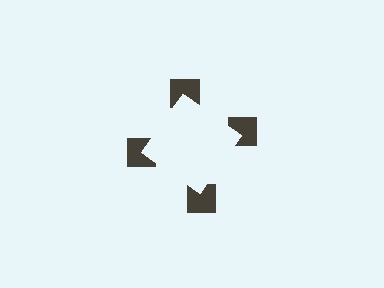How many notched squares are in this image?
There are 4 — one at each vertex of the illusory square.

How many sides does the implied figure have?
4 sides.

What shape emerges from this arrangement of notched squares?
An illusory square — its edges are inferred from the aligned wedge cuts in the notched squares, not physically drawn.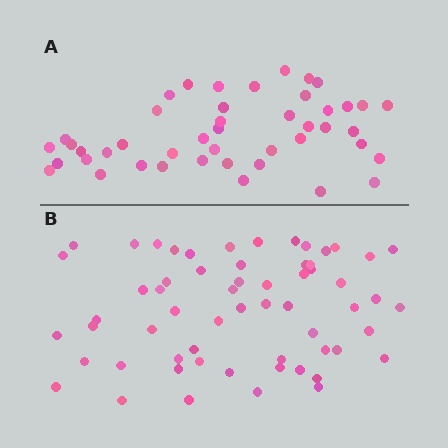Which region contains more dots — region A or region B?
Region B (the bottom region) has more dots.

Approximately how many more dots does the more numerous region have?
Region B has approximately 15 more dots than region A.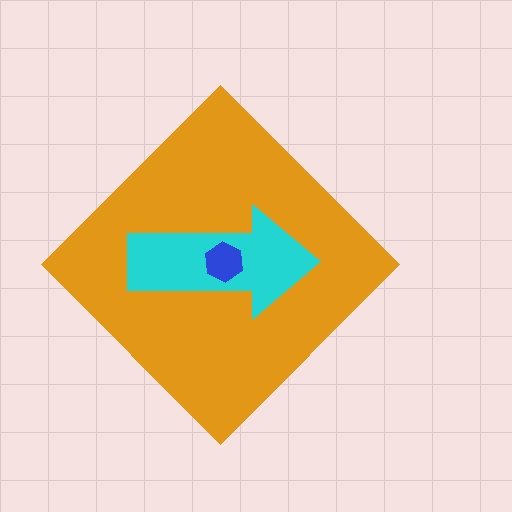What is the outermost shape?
The orange diamond.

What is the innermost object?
The blue hexagon.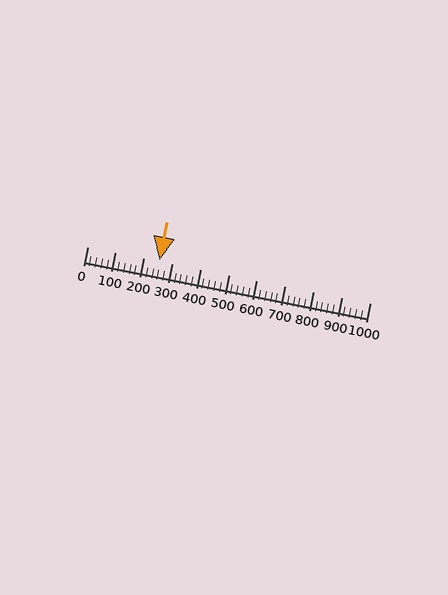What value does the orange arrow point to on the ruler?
The orange arrow points to approximately 256.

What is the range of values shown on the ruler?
The ruler shows values from 0 to 1000.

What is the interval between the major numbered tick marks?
The major tick marks are spaced 100 units apart.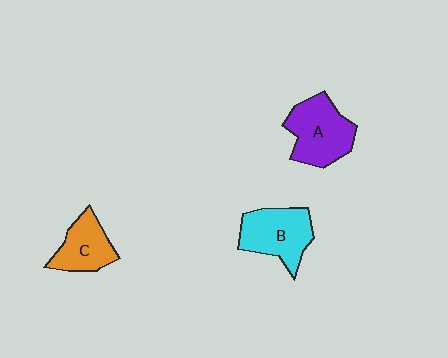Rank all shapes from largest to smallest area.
From largest to smallest: A (purple), B (cyan), C (orange).